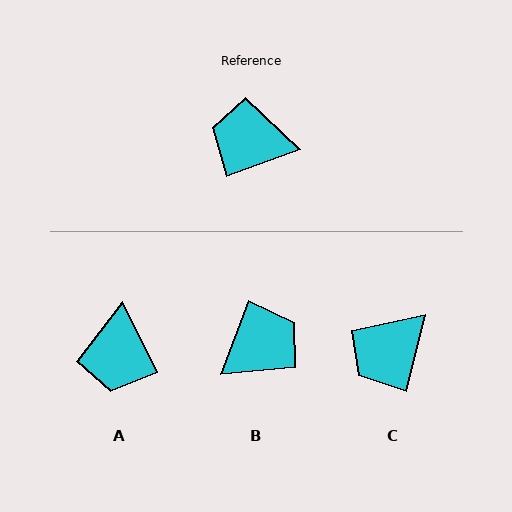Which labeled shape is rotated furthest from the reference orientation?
B, about 131 degrees away.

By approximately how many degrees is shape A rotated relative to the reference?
Approximately 96 degrees counter-clockwise.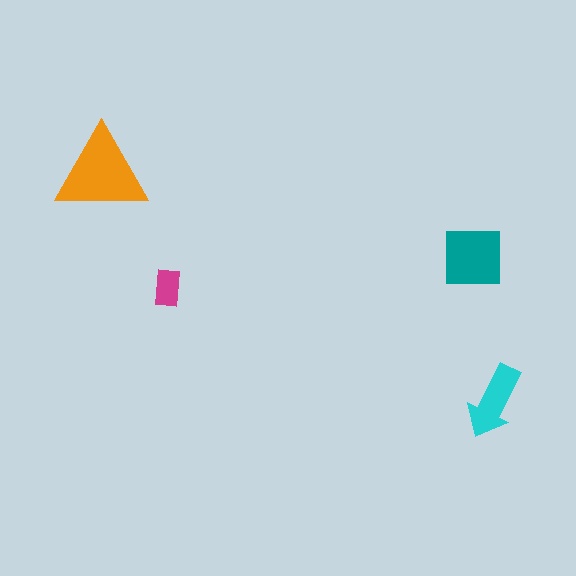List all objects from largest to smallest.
The orange triangle, the teal square, the cyan arrow, the magenta rectangle.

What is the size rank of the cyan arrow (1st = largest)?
3rd.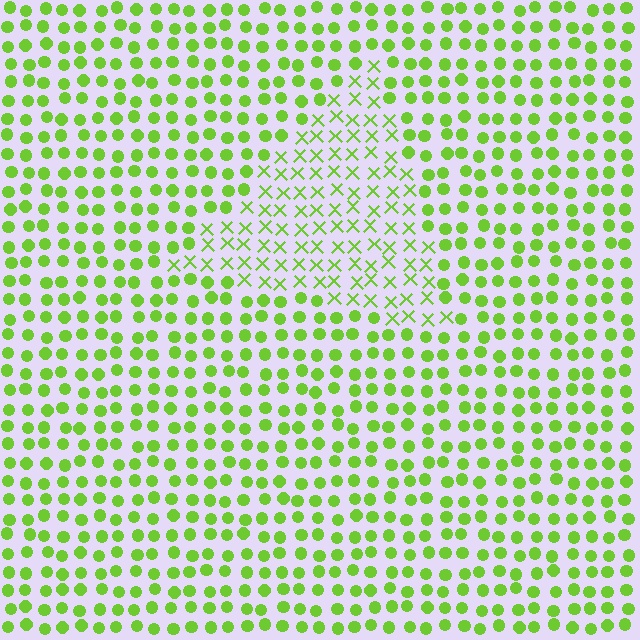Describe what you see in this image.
The image is filled with small lime elements arranged in a uniform grid. A triangle-shaped region contains X marks, while the surrounding area contains circles. The boundary is defined purely by the change in element shape.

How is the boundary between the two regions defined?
The boundary is defined by a change in element shape: X marks inside vs. circles outside. All elements share the same color and spacing.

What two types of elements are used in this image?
The image uses X marks inside the triangle region and circles outside it.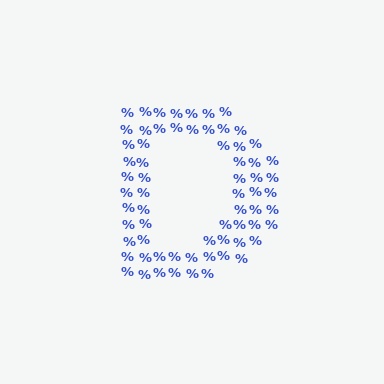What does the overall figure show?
The overall figure shows the letter D.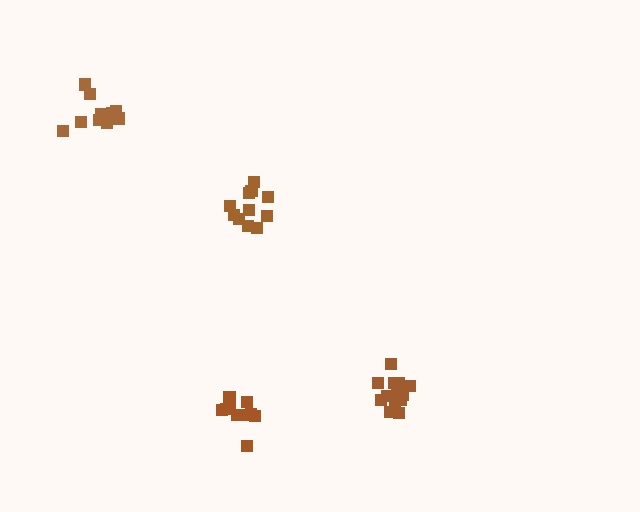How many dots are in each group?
Group 1: 12 dots, Group 2: 10 dots, Group 3: 14 dots, Group 4: 10 dots (46 total).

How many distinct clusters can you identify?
There are 4 distinct clusters.